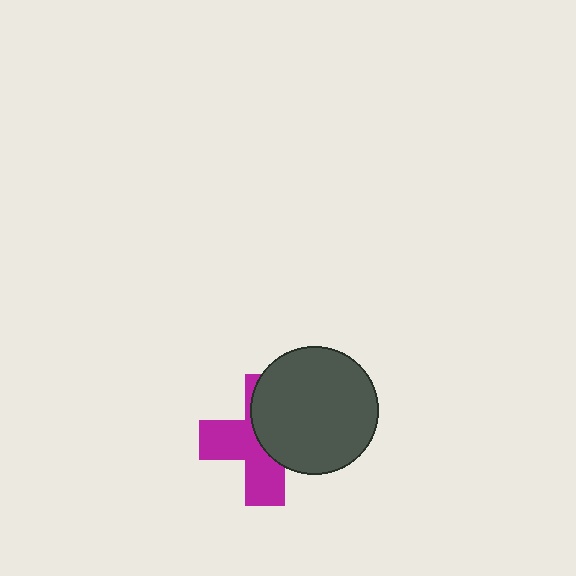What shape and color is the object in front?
The object in front is a dark gray circle.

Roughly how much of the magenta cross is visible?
About half of it is visible (roughly 50%).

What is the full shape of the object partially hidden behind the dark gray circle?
The partially hidden object is a magenta cross.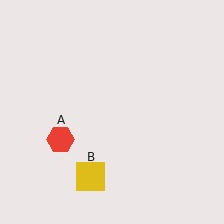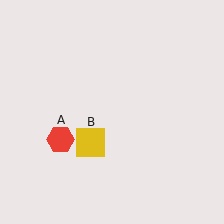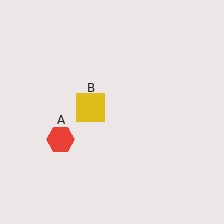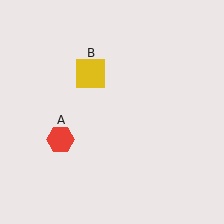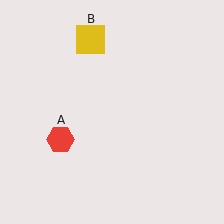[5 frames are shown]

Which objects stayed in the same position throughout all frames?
Red hexagon (object A) remained stationary.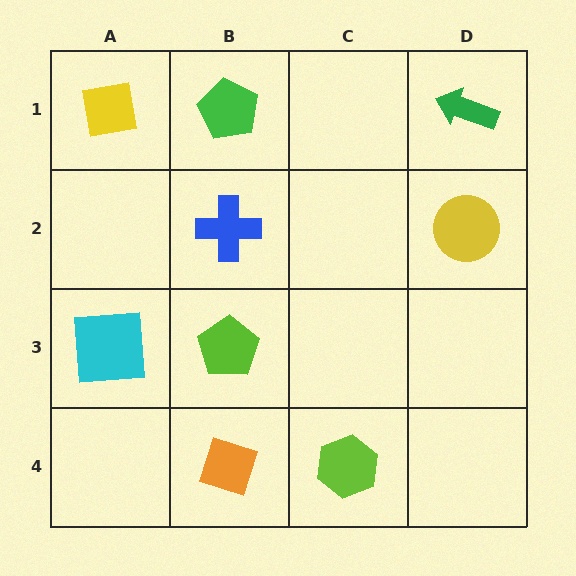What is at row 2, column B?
A blue cross.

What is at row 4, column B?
An orange diamond.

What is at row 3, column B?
A lime pentagon.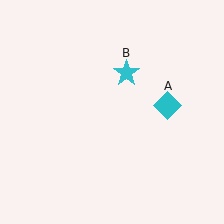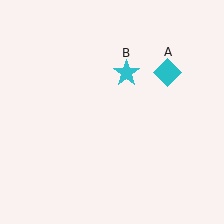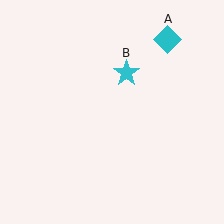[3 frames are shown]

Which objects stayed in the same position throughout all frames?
Cyan star (object B) remained stationary.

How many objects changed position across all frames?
1 object changed position: cyan diamond (object A).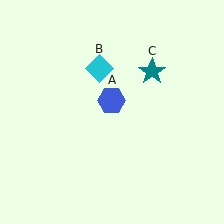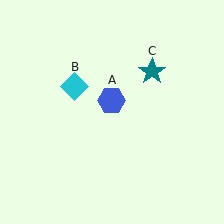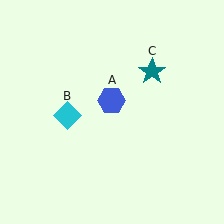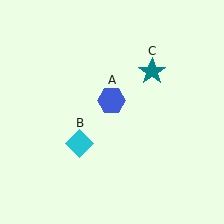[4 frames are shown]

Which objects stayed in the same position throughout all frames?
Blue hexagon (object A) and teal star (object C) remained stationary.